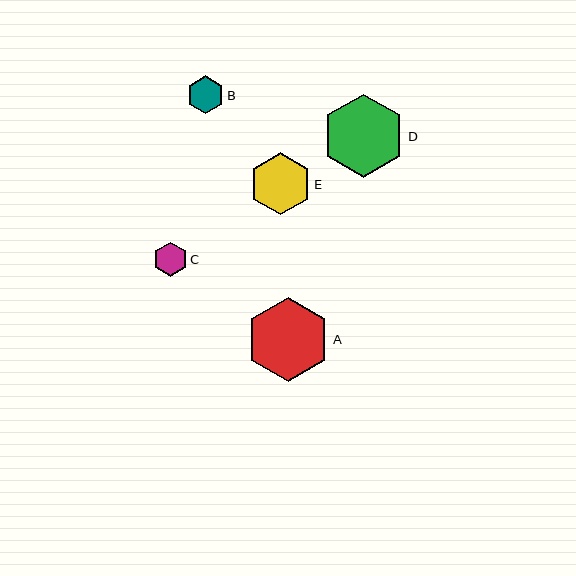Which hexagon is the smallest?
Hexagon C is the smallest with a size of approximately 34 pixels.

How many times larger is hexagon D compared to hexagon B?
Hexagon D is approximately 2.2 times the size of hexagon B.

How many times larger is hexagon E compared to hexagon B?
Hexagon E is approximately 1.6 times the size of hexagon B.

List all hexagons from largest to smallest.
From largest to smallest: A, D, E, B, C.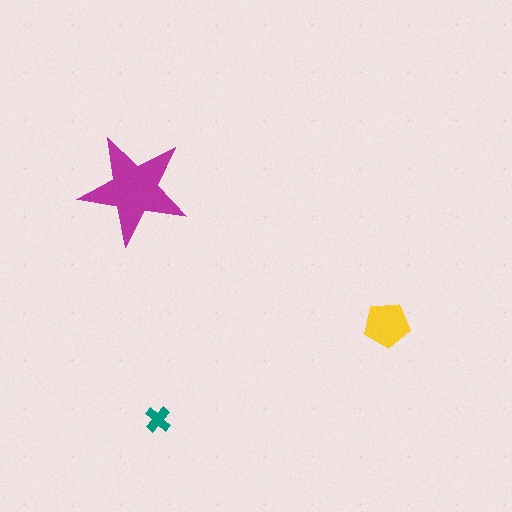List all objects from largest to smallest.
The magenta star, the yellow pentagon, the teal cross.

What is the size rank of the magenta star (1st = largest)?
1st.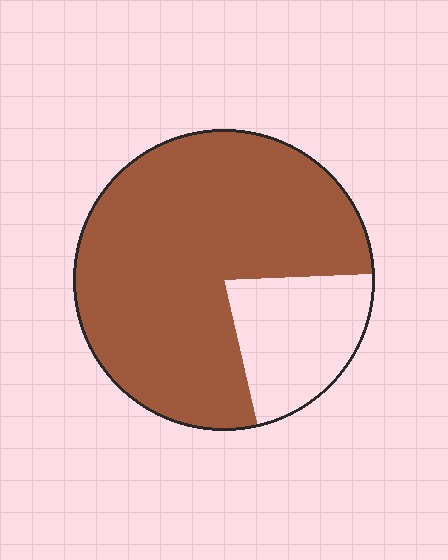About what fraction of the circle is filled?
About four fifths (4/5).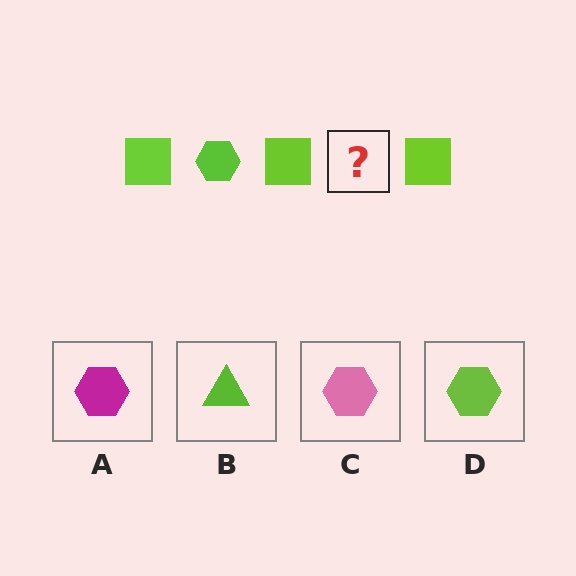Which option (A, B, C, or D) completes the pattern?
D.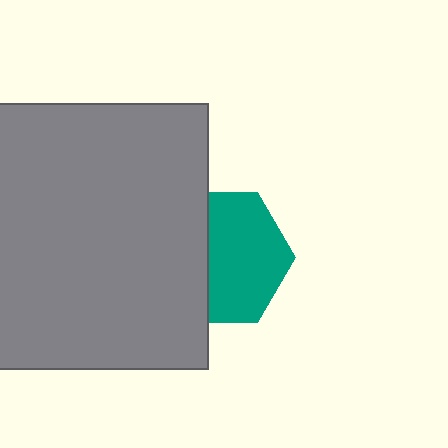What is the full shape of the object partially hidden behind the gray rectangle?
The partially hidden object is a teal hexagon.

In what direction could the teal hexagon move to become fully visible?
The teal hexagon could move right. That would shift it out from behind the gray rectangle entirely.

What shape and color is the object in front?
The object in front is a gray rectangle.